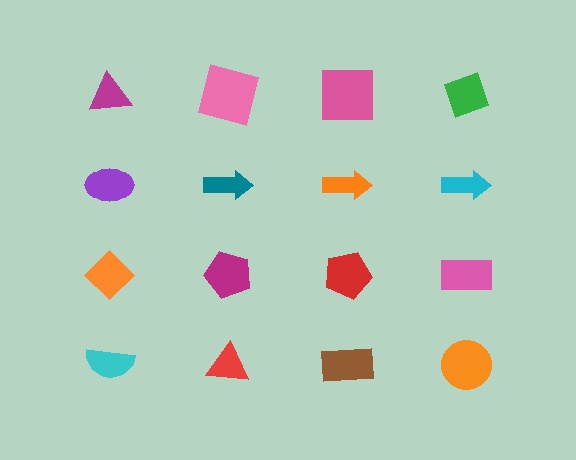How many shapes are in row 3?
4 shapes.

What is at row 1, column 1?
A magenta triangle.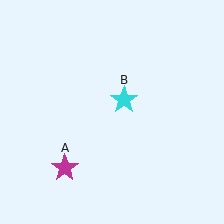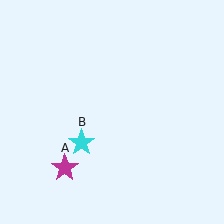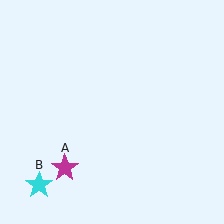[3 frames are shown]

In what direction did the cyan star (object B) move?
The cyan star (object B) moved down and to the left.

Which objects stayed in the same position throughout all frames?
Magenta star (object A) remained stationary.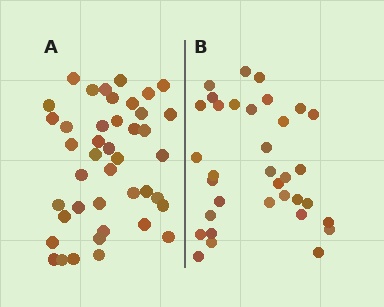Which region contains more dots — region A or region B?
Region A (the left region) has more dots.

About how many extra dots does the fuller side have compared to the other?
Region A has roughly 8 or so more dots than region B.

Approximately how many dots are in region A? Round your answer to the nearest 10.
About 40 dots. (The exact count is 42, which rounds to 40.)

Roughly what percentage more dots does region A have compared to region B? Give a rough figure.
About 25% more.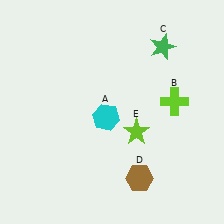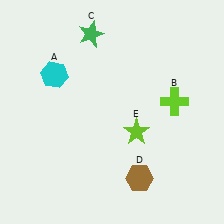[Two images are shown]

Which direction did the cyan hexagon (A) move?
The cyan hexagon (A) moved left.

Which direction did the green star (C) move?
The green star (C) moved left.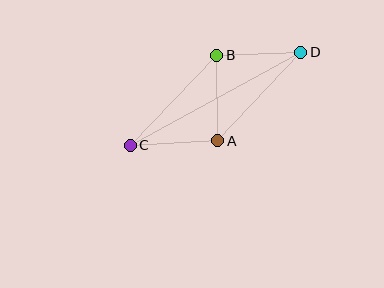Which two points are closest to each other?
Points B and D are closest to each other.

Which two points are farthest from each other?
Points C and D are farthest from each other.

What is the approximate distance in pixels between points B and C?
The distance between B and C is approximately 125 pixels.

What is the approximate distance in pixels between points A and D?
The distance between A and D is approximately 122 pixels.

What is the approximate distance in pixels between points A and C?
The distance between A and C is approximately 88 pixels.